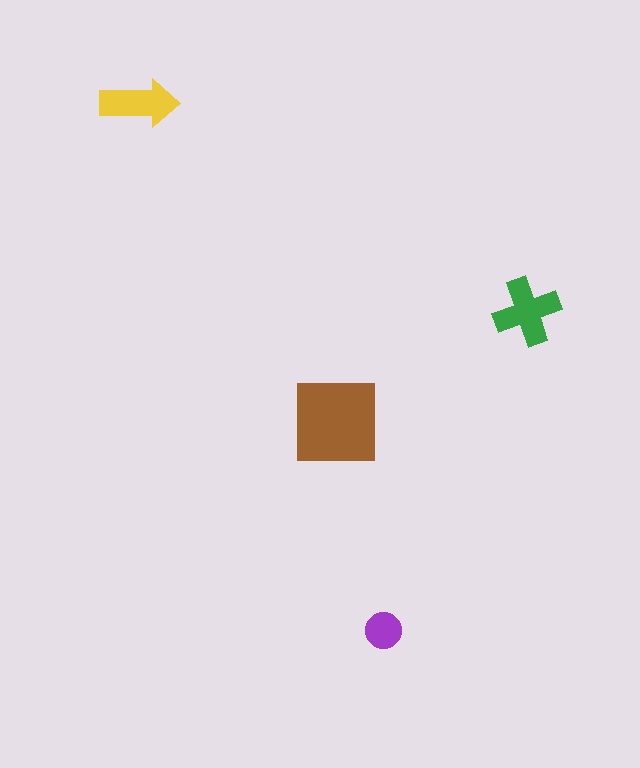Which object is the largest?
The brown square.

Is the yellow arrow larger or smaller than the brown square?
Smaller.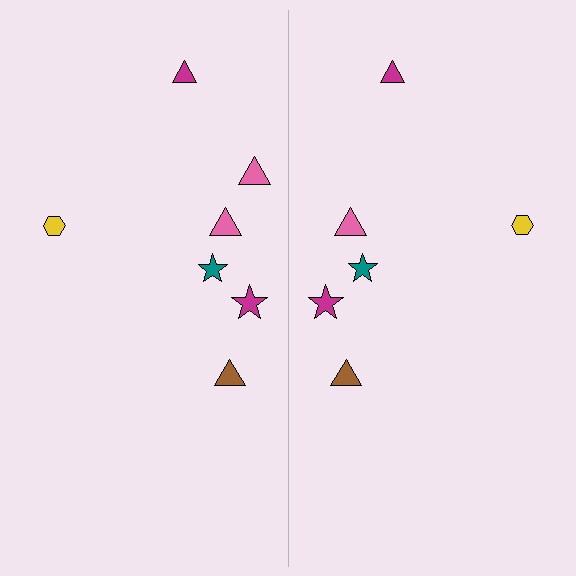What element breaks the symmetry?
A pink triangle is missing from the right side.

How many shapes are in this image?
There are 13 shapes in this image.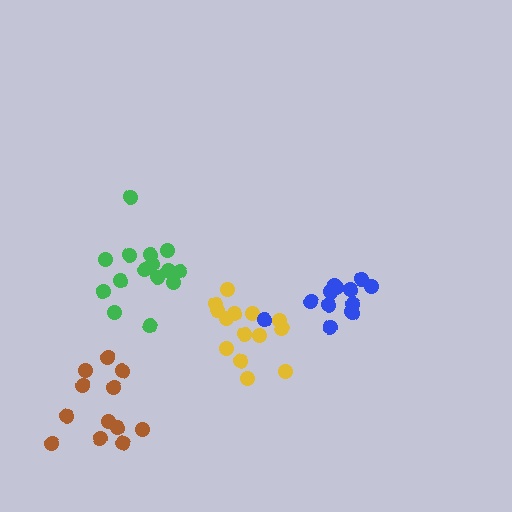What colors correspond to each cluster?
The clusters are colored: yellow, green, brown, blue.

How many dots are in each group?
Group 1: 14 dots, Group 2: 15 dots, Group 3: 12 dots, Group 4: 13 dots (54 total).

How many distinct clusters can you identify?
There are 4 distinct clusters.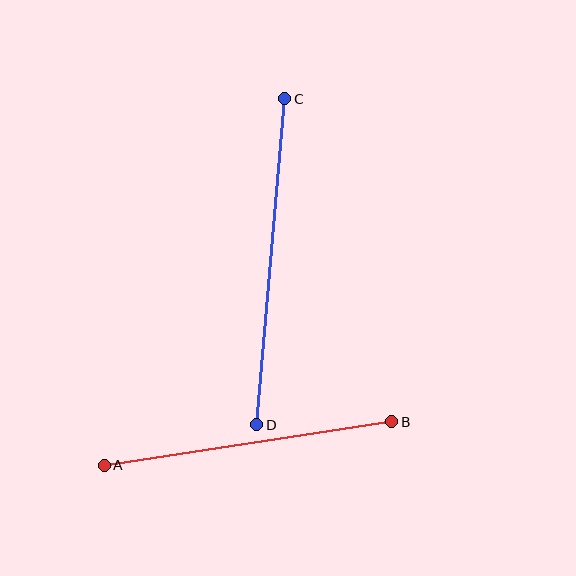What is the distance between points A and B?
The distance is approximately 291 pixels.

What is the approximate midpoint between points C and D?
The midpoint is at approximately (271, 262) pixels.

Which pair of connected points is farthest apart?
Points C and D are farthest apart.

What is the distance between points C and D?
The distance is approximately 327 pixels.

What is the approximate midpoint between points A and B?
The midpoint is at approximately (248, 443) pixels.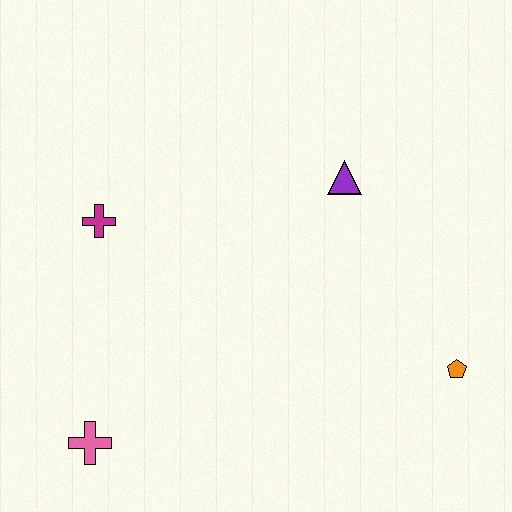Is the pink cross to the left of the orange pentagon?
Yes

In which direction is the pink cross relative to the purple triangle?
The pink cross is below the purple triangle.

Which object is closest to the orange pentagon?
The purple triangle is closest to the orange pentagon.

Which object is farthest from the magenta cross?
The orange pentagon is farthest from the magenta cross.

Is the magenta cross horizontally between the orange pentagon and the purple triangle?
No